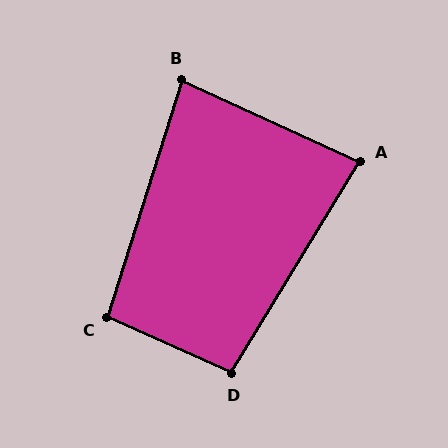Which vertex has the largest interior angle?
D, at approximately 97 degrees.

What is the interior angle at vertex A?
Approximately 83 degrees (acute).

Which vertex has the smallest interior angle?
B, at approximately 83 degrees.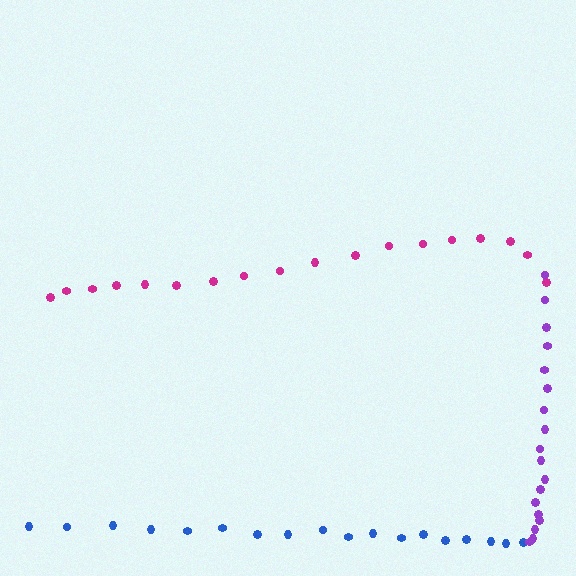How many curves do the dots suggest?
There are 3 distinct paths.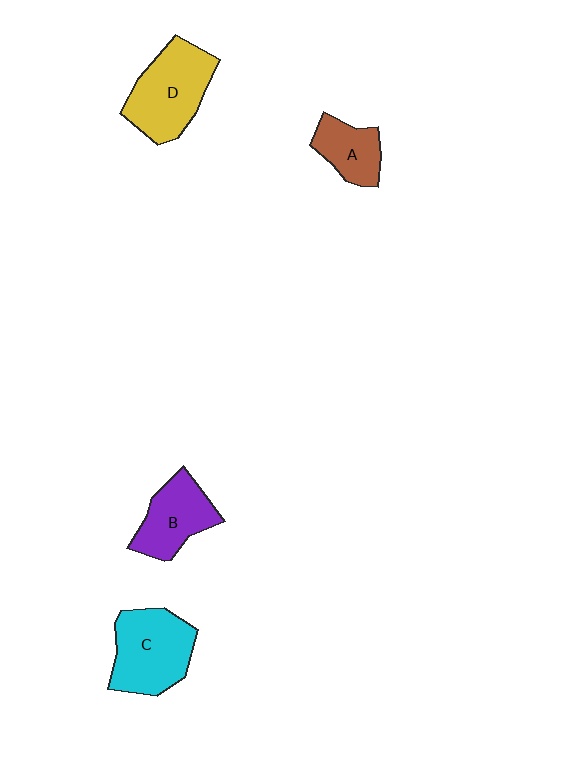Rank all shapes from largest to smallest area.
From largest to smallest: D (yellow), C (cyan), B (purple), A (brown).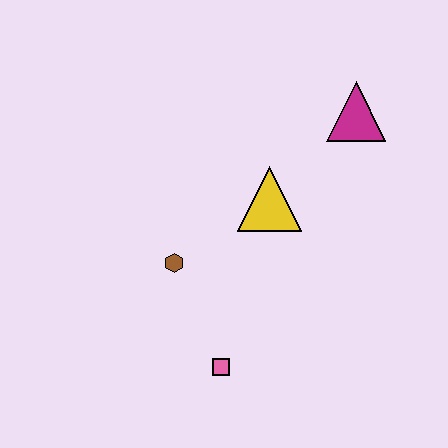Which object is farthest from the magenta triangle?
The pink square is farthest from the magenta triangle.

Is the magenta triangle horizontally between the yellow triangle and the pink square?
No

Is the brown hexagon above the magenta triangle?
No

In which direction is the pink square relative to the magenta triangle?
The pink square is below the magenta triangle.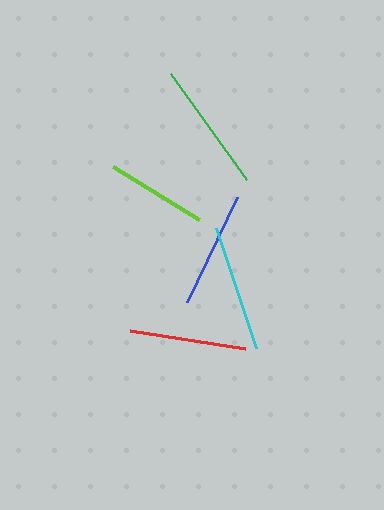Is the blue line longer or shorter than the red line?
The blue line is longer than the red line.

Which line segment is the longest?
The green line is the longest at approximately 130 pixels.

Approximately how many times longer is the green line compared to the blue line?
The green line is approximately 1.1 times the length of the blue line.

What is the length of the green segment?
The green segment is approximately 130 pixels long.